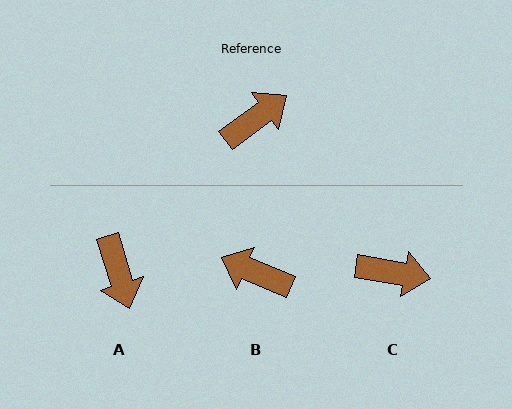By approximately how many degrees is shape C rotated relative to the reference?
Approximately 46 degrees clockwise.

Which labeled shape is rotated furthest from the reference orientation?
B, about 121 degrees away.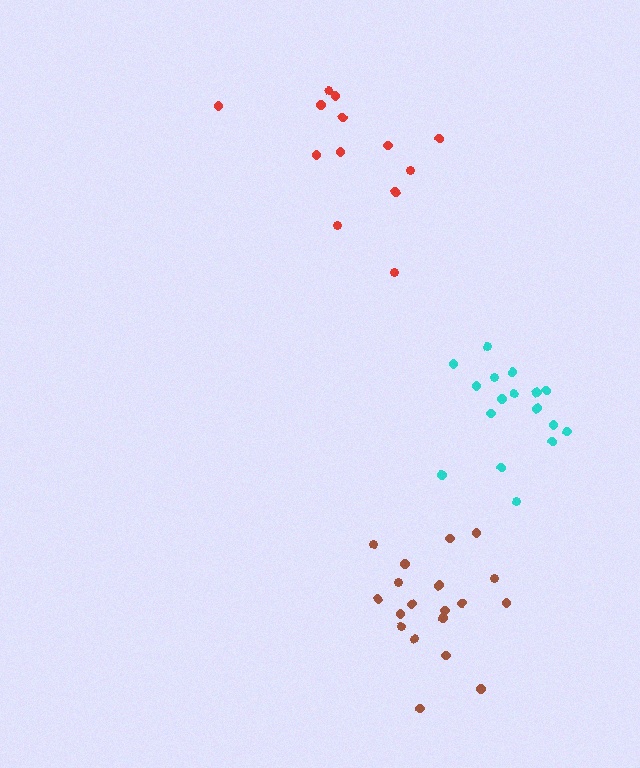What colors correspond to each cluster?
The clusters are colored: cyan, brown, red.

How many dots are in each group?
Group 1: 17 dots, Group 2: 19 dots, Group 3: 13 dots (49 total).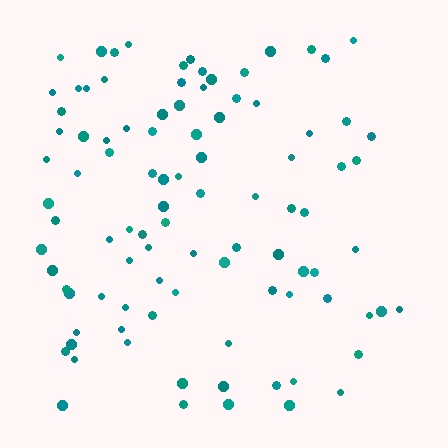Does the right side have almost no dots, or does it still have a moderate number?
Still a moderate number, just noticeably fewer than the left.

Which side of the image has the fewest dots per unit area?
The right.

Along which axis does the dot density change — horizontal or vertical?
Horizontal.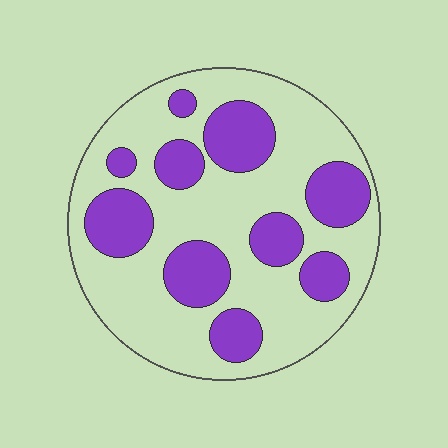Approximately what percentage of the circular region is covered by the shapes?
Approximately 35%.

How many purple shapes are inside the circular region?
10.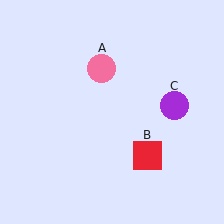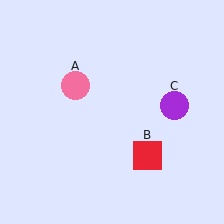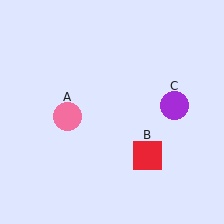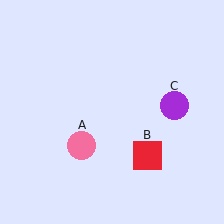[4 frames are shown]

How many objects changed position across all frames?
1 object changed position: pink circle (object A).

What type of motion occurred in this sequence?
The pink circle (object A) rotated counterclockwise around the center of the scene.